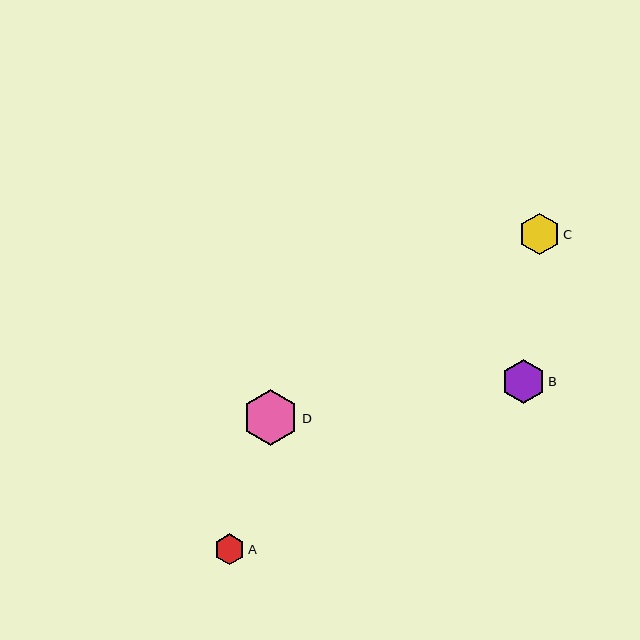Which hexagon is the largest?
Hexagon D is the largest with a size of approximately 55 pixels.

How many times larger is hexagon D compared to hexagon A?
Hexagon D is approximately 1.8 times the size of hexagon A.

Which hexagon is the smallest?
Hexagon A is the smallest with a size of approximately 31 pixels.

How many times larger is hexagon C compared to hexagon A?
Hexagon C is approximately 1.3 times the size of hexagon A.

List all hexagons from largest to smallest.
From largest to smallest: D, B, C, A.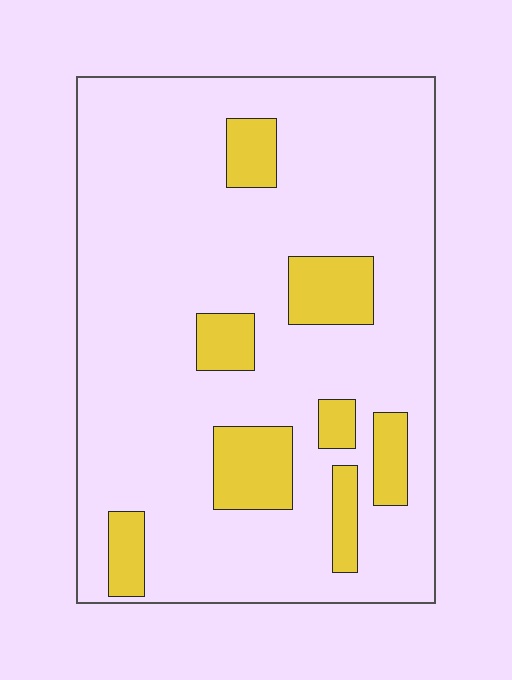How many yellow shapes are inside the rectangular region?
8.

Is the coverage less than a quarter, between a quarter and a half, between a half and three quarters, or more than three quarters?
Less than a quarter.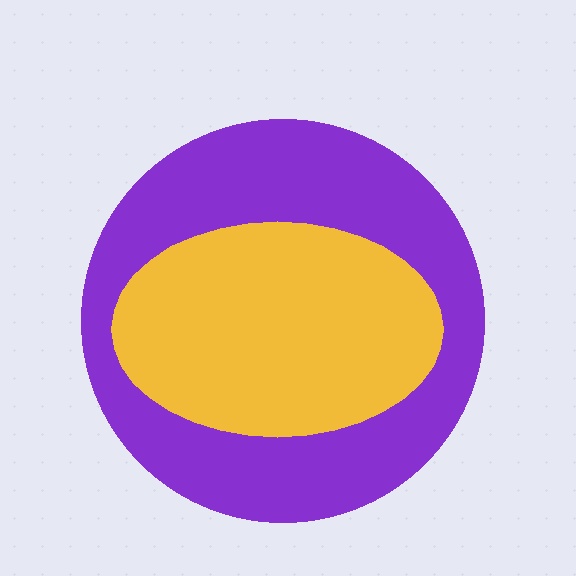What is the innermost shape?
The yellow ellipse.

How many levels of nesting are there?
2.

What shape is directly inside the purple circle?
The yellow ellipse.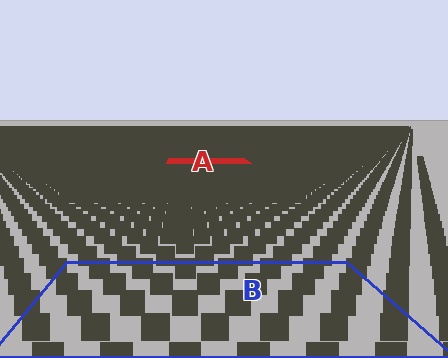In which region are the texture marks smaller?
The texture marks are smaller in region A, because it is farther away.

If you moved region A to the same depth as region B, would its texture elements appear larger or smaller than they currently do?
They would appear larger. At a closer depth, the same texture elements are projected at a bigger on-screen size.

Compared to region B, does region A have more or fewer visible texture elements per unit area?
Region A has more texture elements per unit area — they are packed more densely because it is farther away.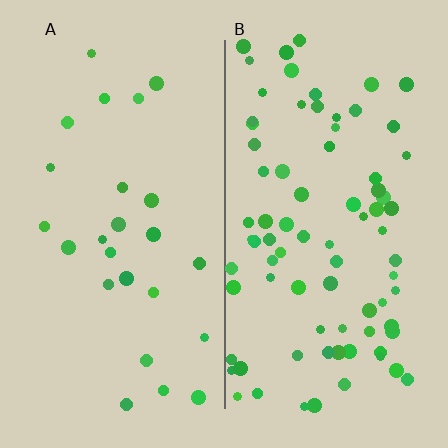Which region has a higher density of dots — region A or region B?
B (the right).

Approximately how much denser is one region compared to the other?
Approximately 3.2× — region B over region A.